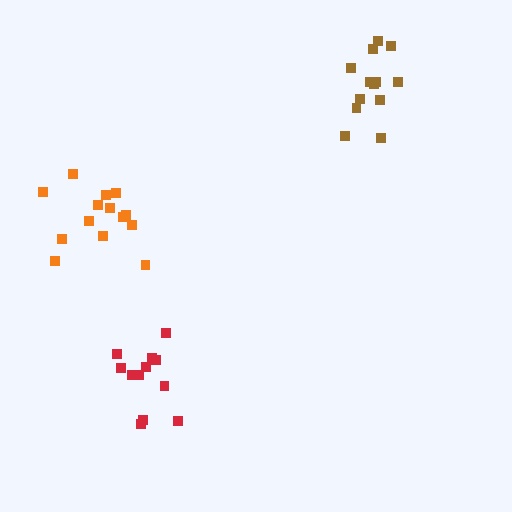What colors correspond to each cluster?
The clusters are colored: red, orange, brown.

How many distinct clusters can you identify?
There are 3 distinct clusters.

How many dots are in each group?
Group 1: 12 dots, Group 2: 14 dots, Group 3: 13 dots (39 total).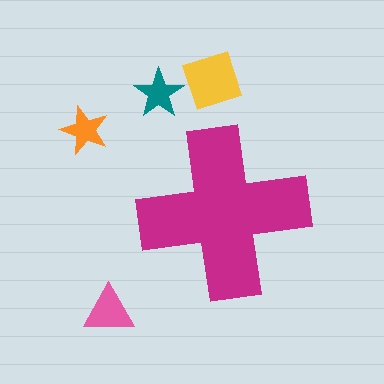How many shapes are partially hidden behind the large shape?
0 shapes are partially hidden.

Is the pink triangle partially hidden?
No, the pink triangle is fully visible.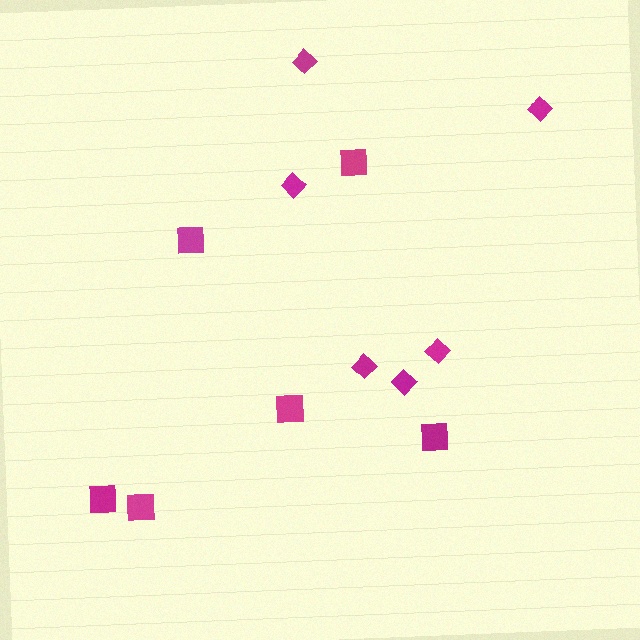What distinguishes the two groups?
There are 2 groups: one group of squares (6) and one group of diamonds (6).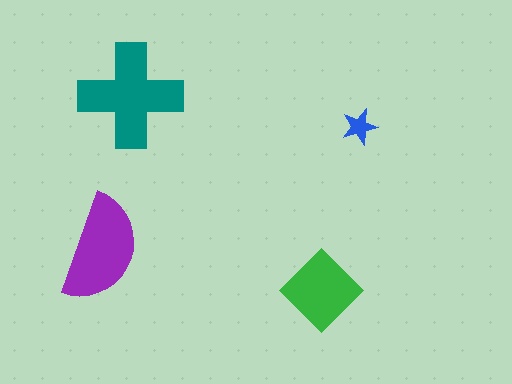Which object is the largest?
The teal cross.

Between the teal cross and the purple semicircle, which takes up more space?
The teal cross.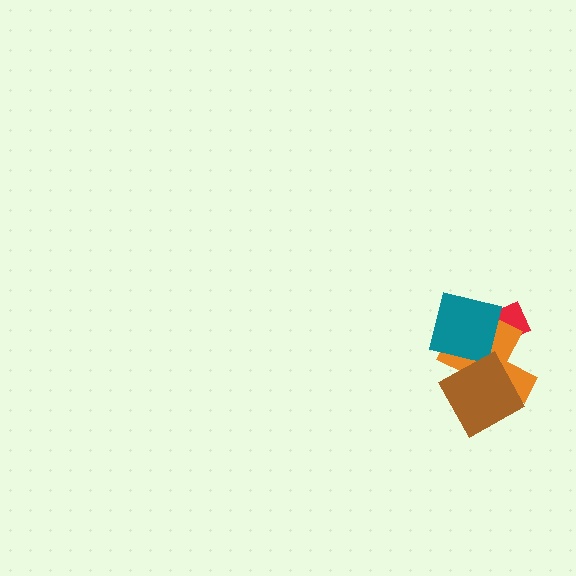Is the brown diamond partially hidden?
No, no other shape covers it.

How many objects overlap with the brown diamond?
2 objects overlap with the brown diamond.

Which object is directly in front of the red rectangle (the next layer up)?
The orange cross is directly in front of the red rectangle.